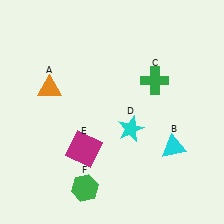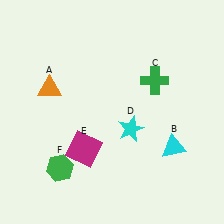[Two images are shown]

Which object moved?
The green hexagon (F) moved left.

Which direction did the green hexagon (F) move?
The green hexagon (F) moved left.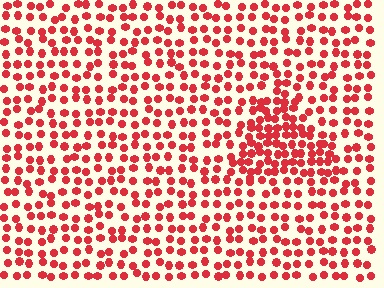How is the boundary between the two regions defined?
The boundary is defined by a change in element density (approximately 1.8x ratio). All elements are the same color, size, and shape.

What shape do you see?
I see a triangle.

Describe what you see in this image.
The image contains small red elements arranged at two different densities. A triangle-shaped region is visible where the elements are more densely packed than the surrounding area.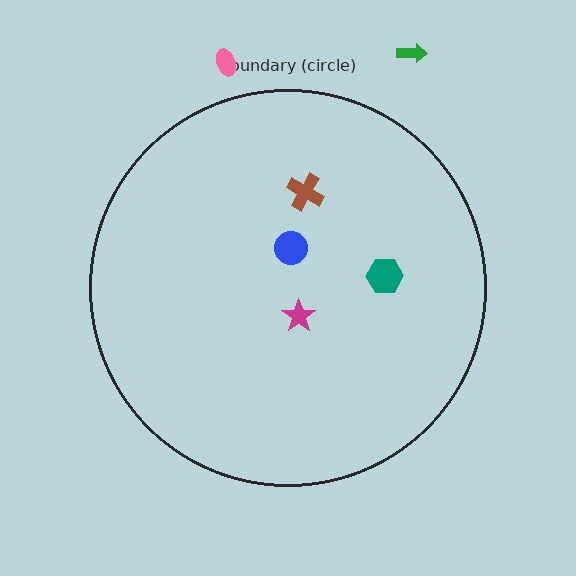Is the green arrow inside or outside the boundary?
Outside.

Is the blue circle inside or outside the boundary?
Inside.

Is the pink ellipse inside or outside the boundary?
Outside.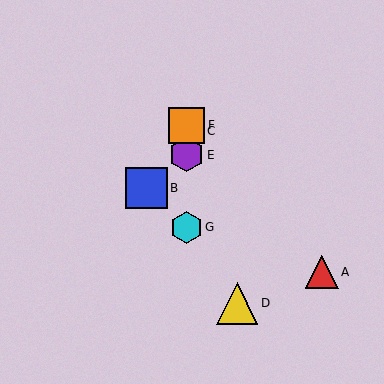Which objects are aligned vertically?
Objects C, E, F, G are aligned vertically.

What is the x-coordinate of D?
Object D is at x≈237.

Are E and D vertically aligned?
No, E is at x≈187 and D is at x≈237.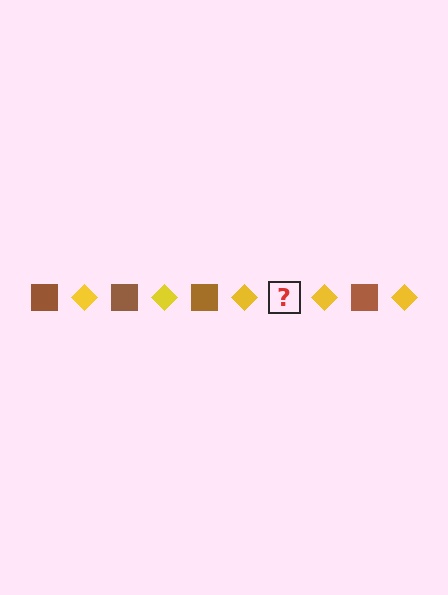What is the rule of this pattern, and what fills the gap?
The rule is that the pattern alternates between brown square and yellow diamond. The gap should be filled with a brown square.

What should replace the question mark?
The question mark should be replaced with a brown square.